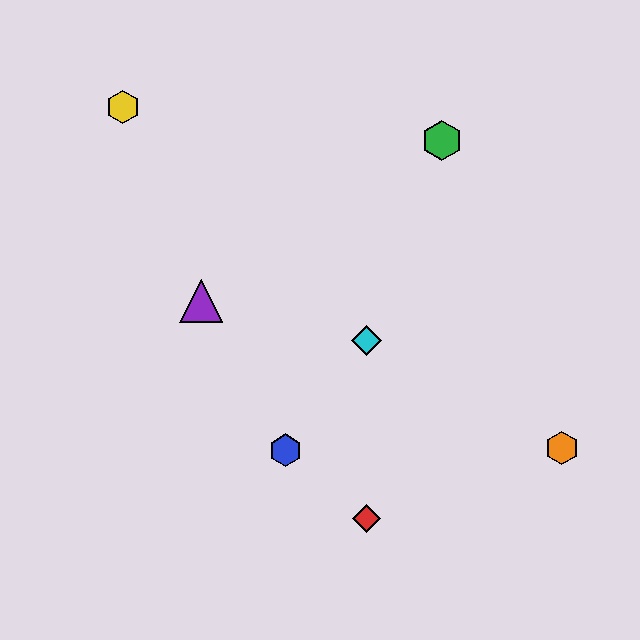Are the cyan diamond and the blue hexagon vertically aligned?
No, the cyan diamond is at x≈366 and the blue hexagon is at x≈286.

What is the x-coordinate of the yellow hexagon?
The yellow hexagon is at x≈123.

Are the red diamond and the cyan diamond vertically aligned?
Yes, both are at x≈366.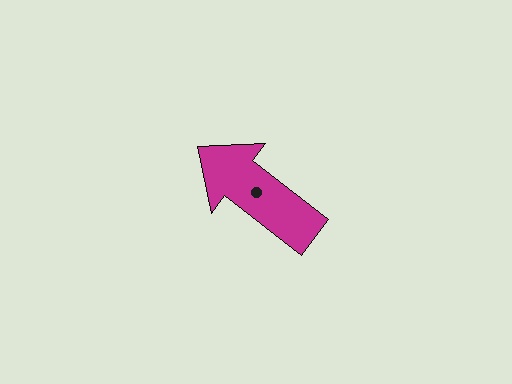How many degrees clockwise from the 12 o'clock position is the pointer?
Approximately 308 degrees.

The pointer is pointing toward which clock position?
Roughly 10 o'clock.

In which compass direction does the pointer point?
Northwest.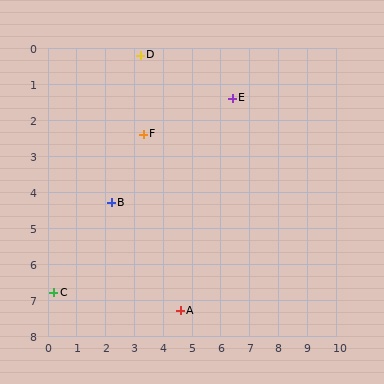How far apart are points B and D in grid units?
Points B and D are about 4.2 grid units apart.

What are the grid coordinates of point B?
Point B is at approximately (2.2, 4.3).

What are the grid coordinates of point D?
Point D is at approximately (3.2, 0.2).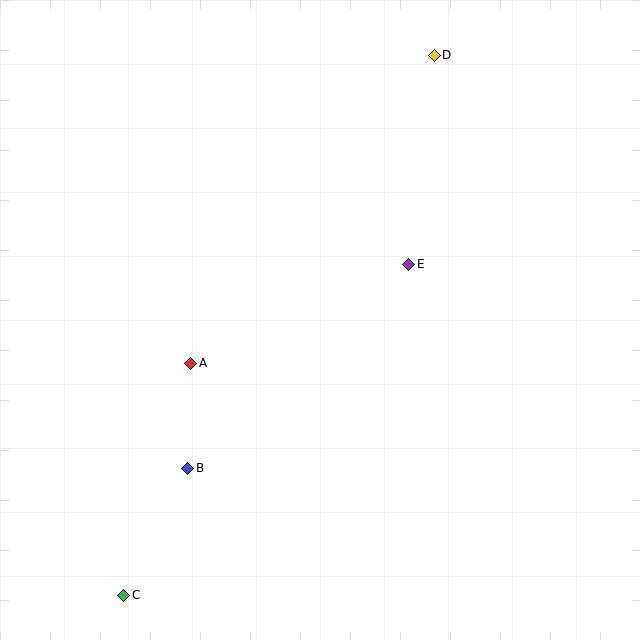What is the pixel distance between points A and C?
The distance between A and C is 242 pixels.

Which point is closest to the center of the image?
Point E at (409, 264) is closest to the center.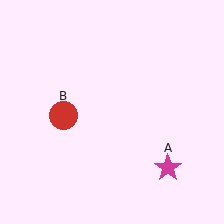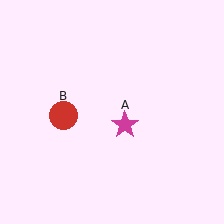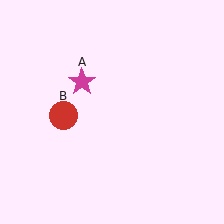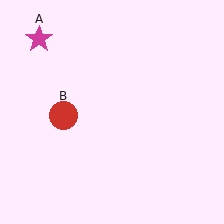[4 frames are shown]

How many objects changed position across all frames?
1 object changed position: magenta star (object A).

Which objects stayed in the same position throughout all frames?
Red circle (object B) remained stationary.